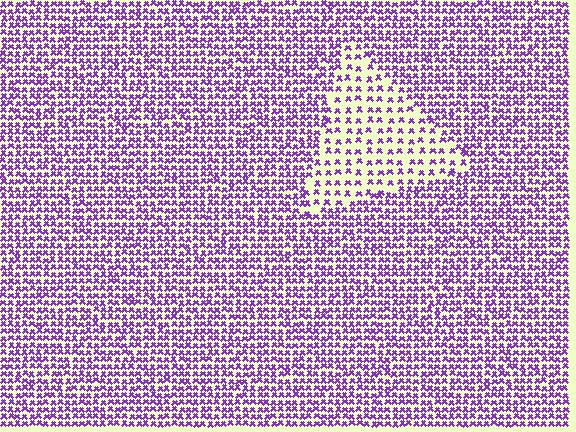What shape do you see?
I see a triangle.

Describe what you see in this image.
The image contains small purple elements arranged at two different densities. A triangle-shaped region is visible where the elements are less densely packed than the surrounding area.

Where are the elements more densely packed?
The elements are more densely packed outside the triangle boundary.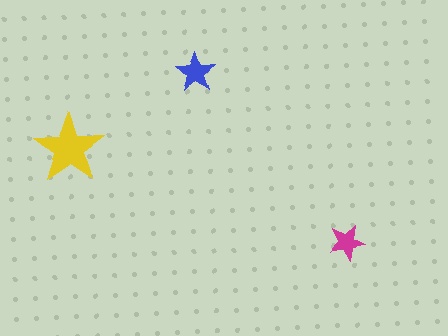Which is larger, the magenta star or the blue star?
The blue one.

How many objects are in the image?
There are 3 objects in the image.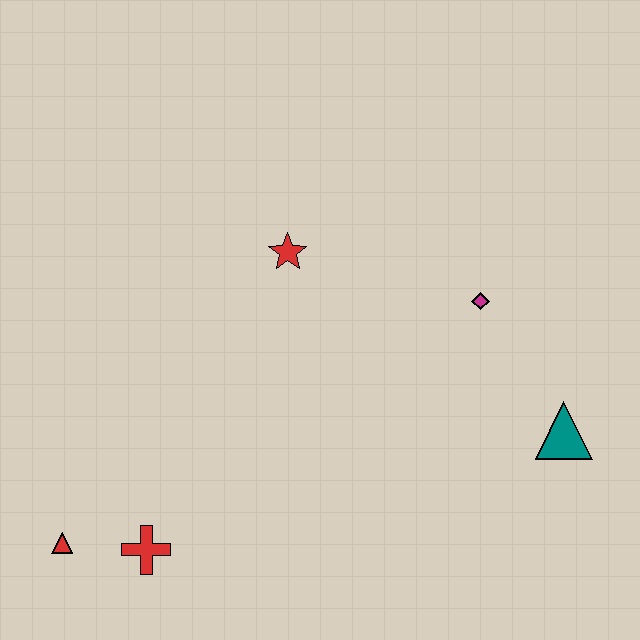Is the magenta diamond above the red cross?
Yes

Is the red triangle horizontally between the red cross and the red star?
No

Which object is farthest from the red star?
The red triangle is farthest from the red star.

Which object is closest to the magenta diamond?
The teal triangle is closest to the magenta diamond.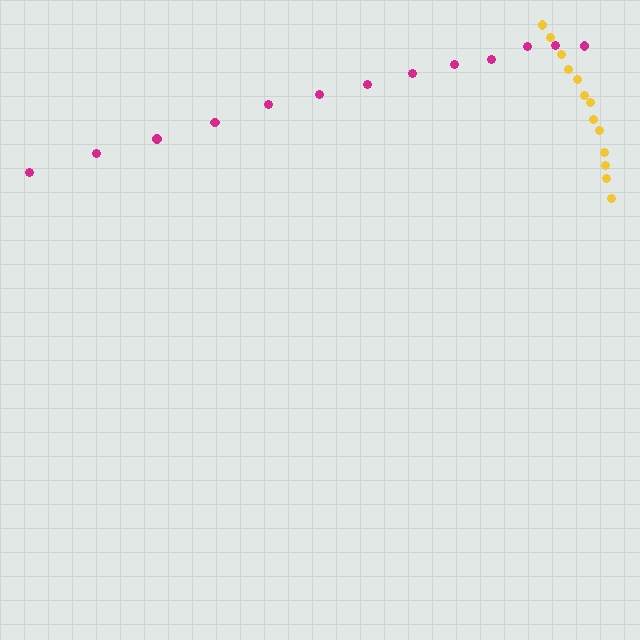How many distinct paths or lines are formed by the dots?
There are 2 distinct paths.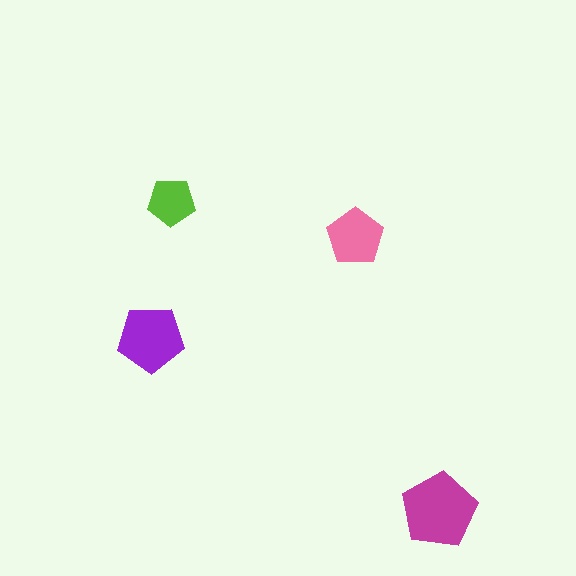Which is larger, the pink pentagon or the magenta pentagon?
The magenta one.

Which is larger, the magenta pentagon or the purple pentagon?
The magenta one.